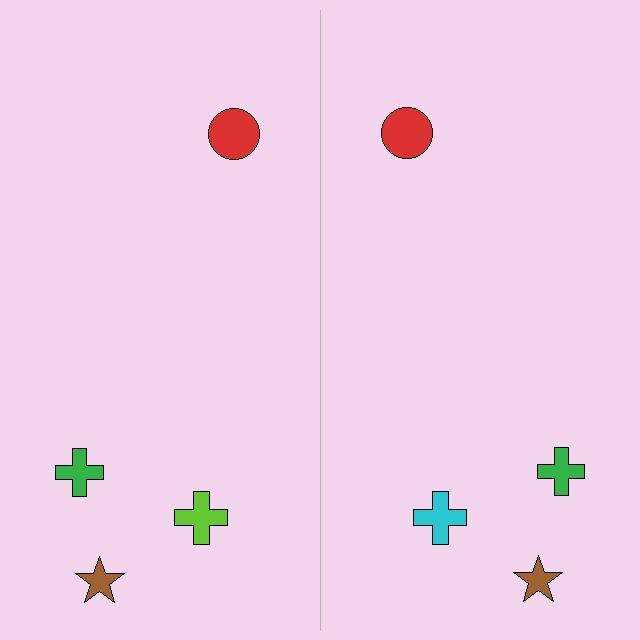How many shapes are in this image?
There are 8 shapes in this image.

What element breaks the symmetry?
The cyan cross on the right side breaks the symmetry — its mirror counterpart is lime.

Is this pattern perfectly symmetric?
No, the pattern is not perfectly symmetric. The cyan cross on the right side breaks the symmetry — its mirror counterpart is lime.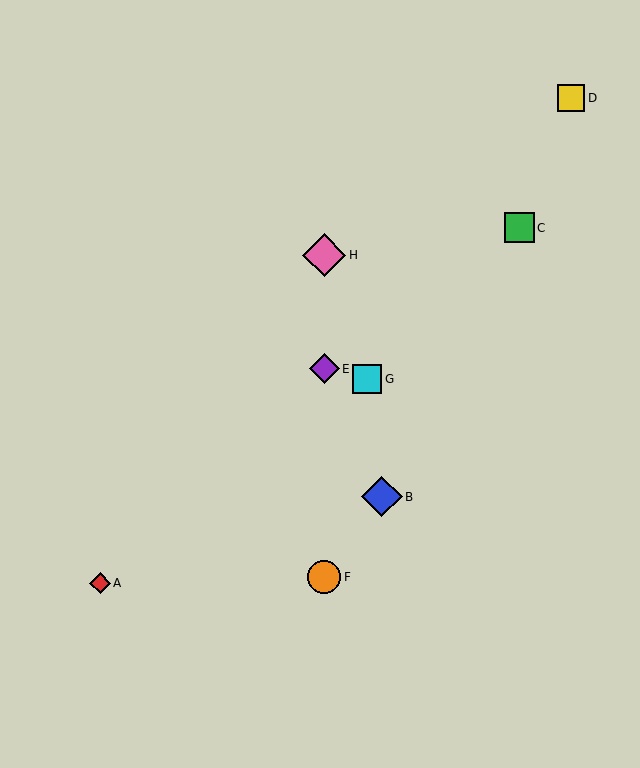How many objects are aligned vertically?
3 objects (E, F, H) are aligned vertically.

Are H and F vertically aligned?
Yes, both are at x≈324.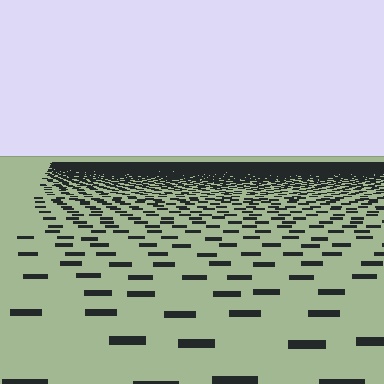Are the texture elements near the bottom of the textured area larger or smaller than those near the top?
Larger. Near the bottom, elements are closer to the viewer and appear at a bigger on-screen size.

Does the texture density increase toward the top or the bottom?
Density increases toward the top.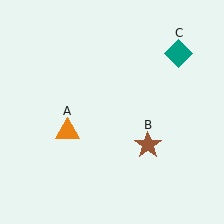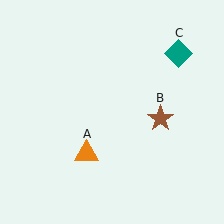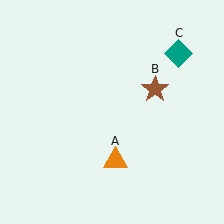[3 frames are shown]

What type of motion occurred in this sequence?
The orange triangle (object A), brown star (object B) rotated counterclockwise around the center of the scene.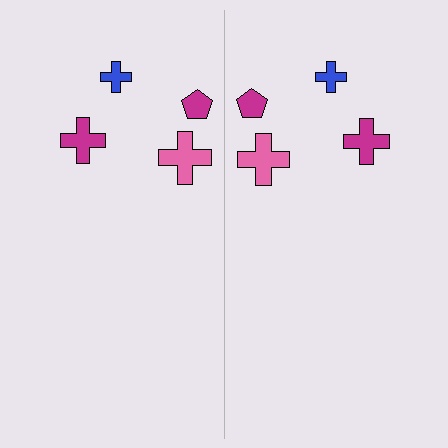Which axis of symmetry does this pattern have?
The pattern has a vertical axis of symmetry running through the center of the image.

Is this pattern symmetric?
Yes, this pattern has bilateral (reflection) symmetry.